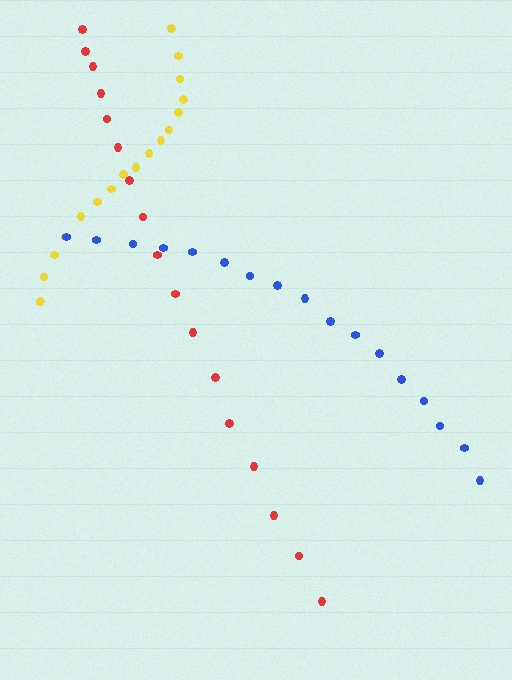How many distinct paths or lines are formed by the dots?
There are 3 distinct paths.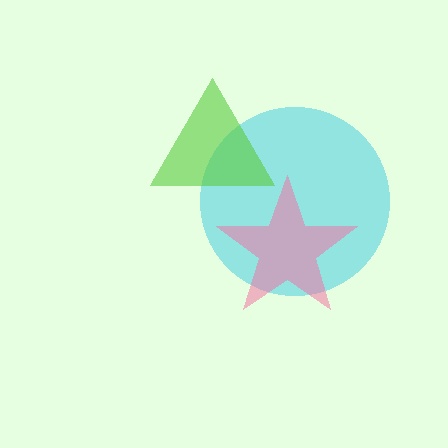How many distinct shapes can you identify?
There are 3 distinct shapes: a cyan circle, a pink star, a lime triangle.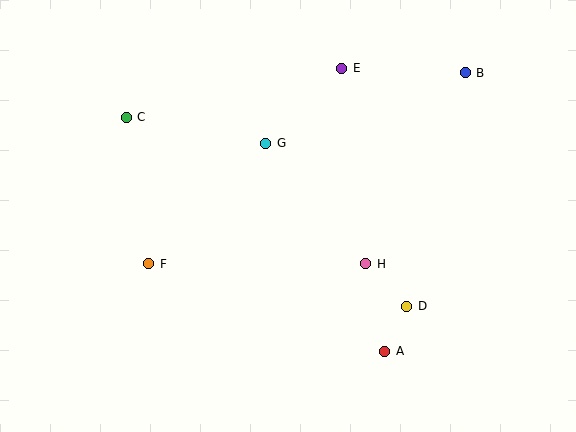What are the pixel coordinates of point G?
Point G is at (266, 143).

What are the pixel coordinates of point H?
Point H is at (366, 264).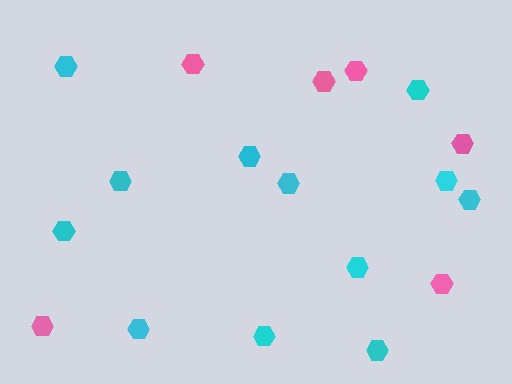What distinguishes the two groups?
There are 2 groups: one group of pink hexagons (6) and one group of cyan hexagons (12).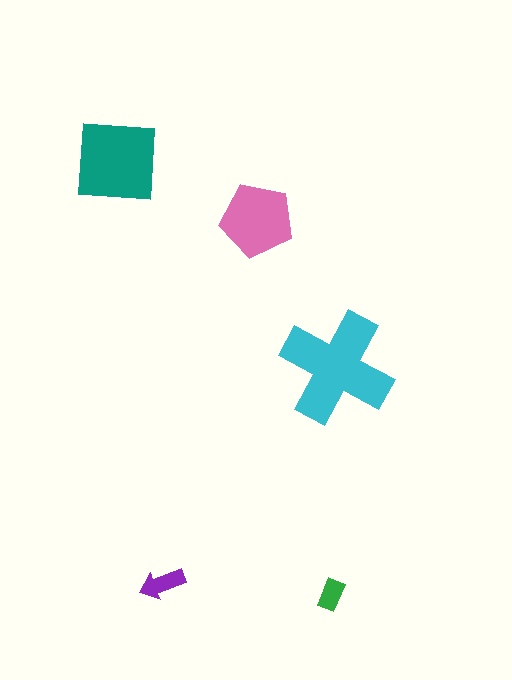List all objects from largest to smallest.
The cyan cross, the teal square, the pink pentagon, the purple arrow, the green rectangle.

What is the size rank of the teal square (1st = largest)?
2nd.